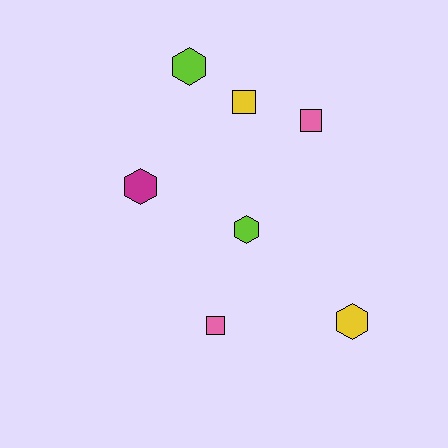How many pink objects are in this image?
There are 2 pink objects.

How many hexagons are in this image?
There are 4 hexagons.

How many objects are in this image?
There are 7 objects.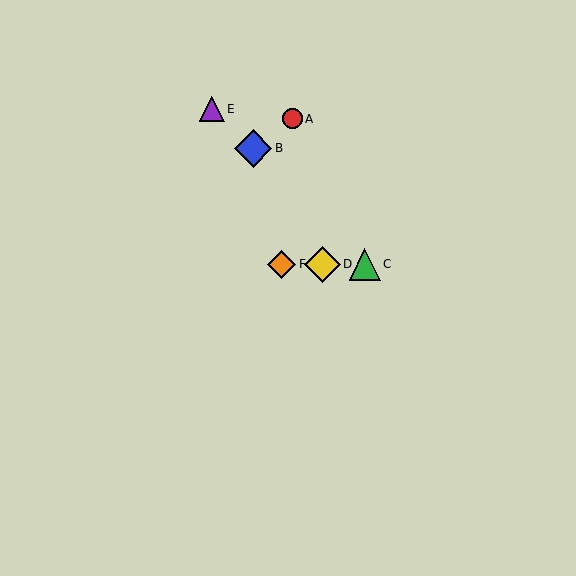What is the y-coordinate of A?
Object A is at y≈119.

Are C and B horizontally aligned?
No, C is at y≈264 and B is at y≈148.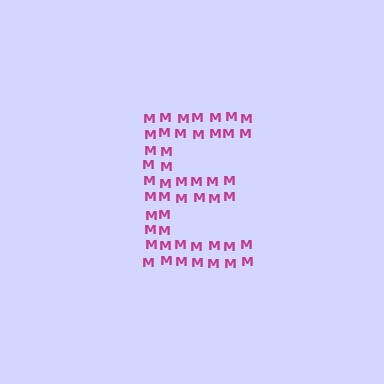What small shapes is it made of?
It is made of small letter M's.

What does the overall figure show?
The overall figure shows the letter E.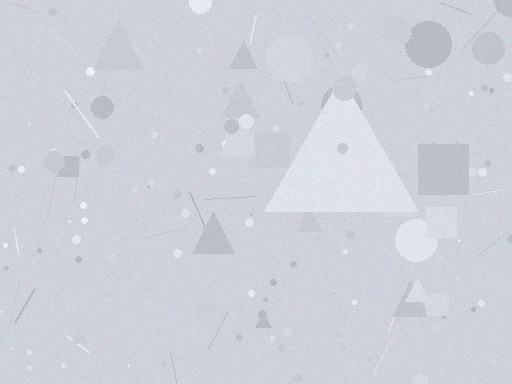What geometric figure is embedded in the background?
A triangle is embedded in the background.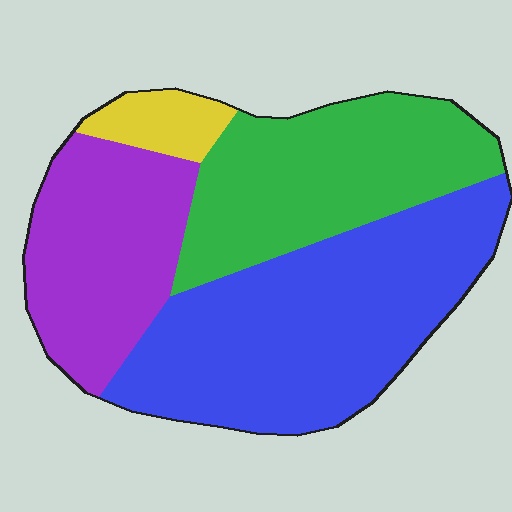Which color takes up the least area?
Yellow, at roughly 5%.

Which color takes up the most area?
Blue, at roughly 40%.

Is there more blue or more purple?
Blue.